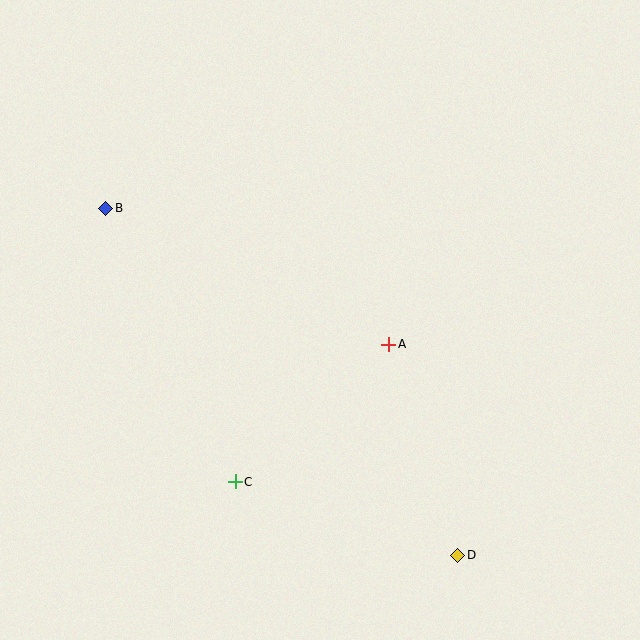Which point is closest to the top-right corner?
Point A is closest to the top-right corner.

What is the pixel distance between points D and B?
The distance between D and B is 495 pixels.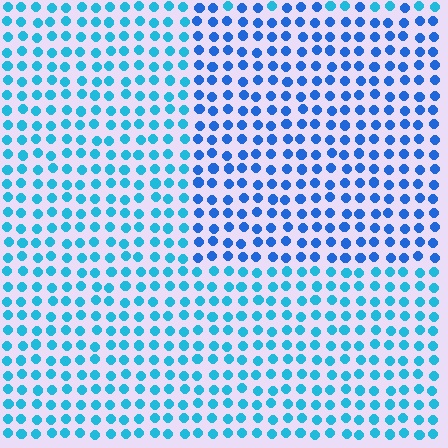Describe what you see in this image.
The image is filled with small cyan elements in a uniform arrangement. A rectangle-shaped region is visible where the elements are tinted to a slightly different hue, forming a subtle color boundary.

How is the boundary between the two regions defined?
The boundary is defined purely by a slight shift in hue (about 26 degrees). Spacing, size, and orientation are identical on both sides.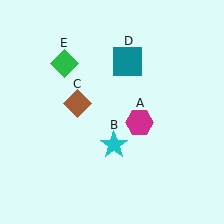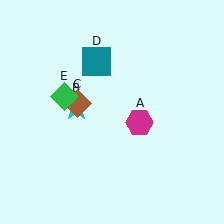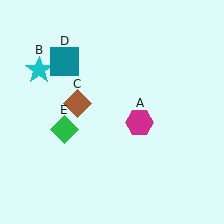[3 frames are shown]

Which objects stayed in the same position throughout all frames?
Magenta hexagon (object A) and brown diamond (object C) remained stationary.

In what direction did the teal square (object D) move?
The teal square (object D) moved left.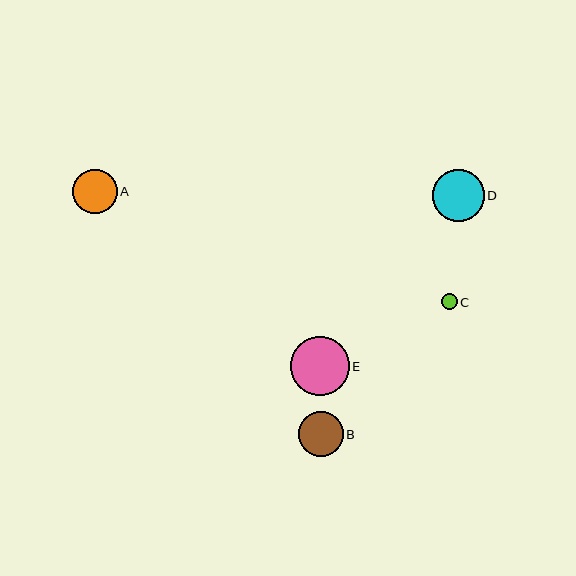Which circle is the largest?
Circle E is the largest with a size of approximately 59 pixels.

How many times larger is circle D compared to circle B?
Circle D is approximately 1.2 times the size of circle B.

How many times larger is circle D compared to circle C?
Circle D is approximately 3.3 times the size of circle C.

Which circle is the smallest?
Circle C is the smallest with a size of approximately 16 pixels.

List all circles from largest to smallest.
From largest to smallest: E, D, B, A, C.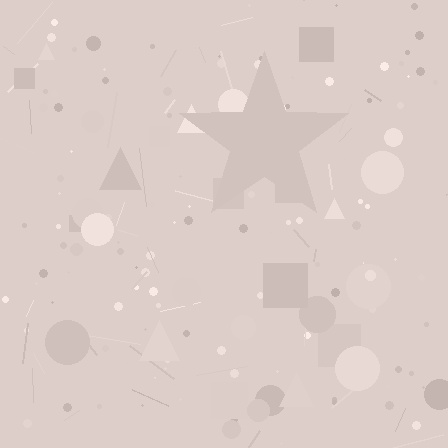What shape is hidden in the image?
A star is hidden in the image.